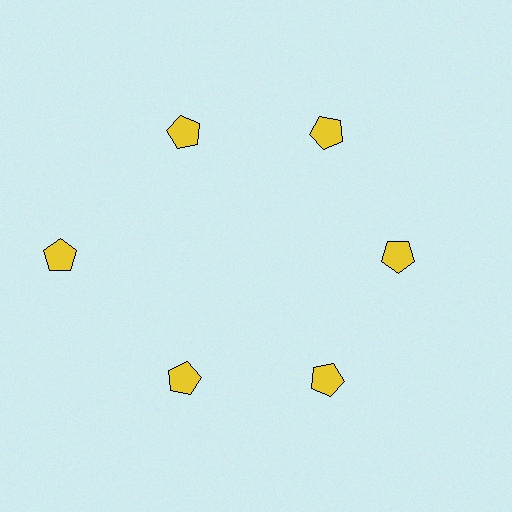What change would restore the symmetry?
The symmetry would be restored by moving it inward, back onto the ring so that all 6 pentagons sit at equal angles and equal distance from the center.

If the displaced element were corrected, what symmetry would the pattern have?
It would have 6-fold rotational symmetry — the pattern would map onto itself every 60 degrees.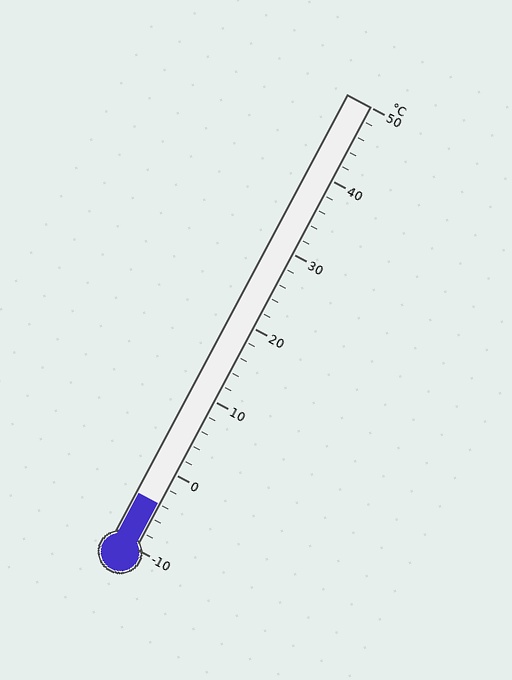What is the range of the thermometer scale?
The thermometer scale ranges from -10°C to 50°C.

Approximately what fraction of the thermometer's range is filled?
The thermometer is filled to approximately 10% of its range.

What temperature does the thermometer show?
The thermometer shows approximately -4°C.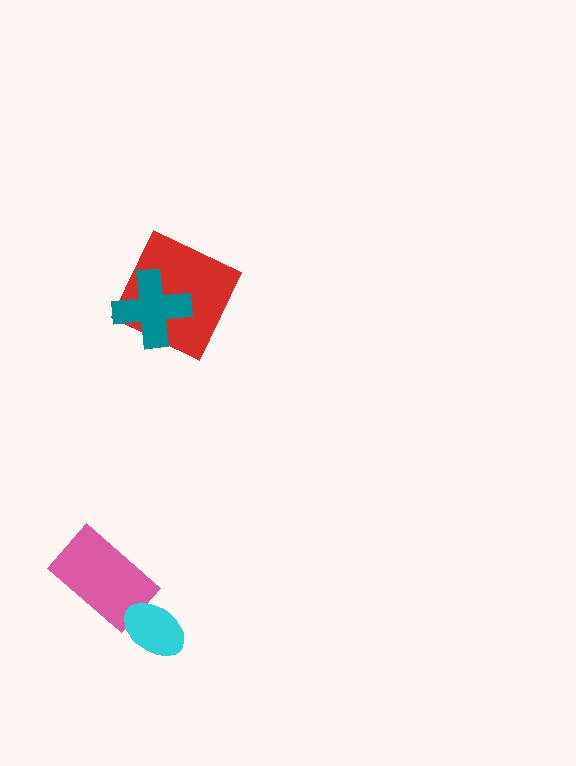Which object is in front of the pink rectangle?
The cyan ellipse is in front of the pink rectangle.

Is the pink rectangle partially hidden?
Yes, it is partially covered by another shape.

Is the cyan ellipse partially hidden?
No, no other shape covers it.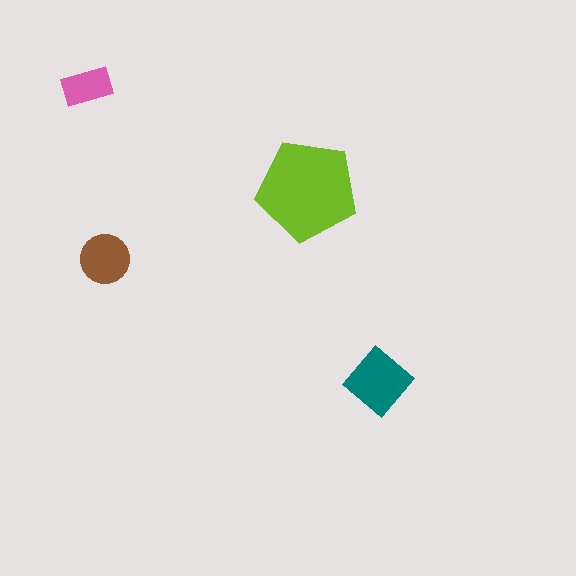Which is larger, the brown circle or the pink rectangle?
The brown circle.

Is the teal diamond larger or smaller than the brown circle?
Larger.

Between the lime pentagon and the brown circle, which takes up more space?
The lime pentagon.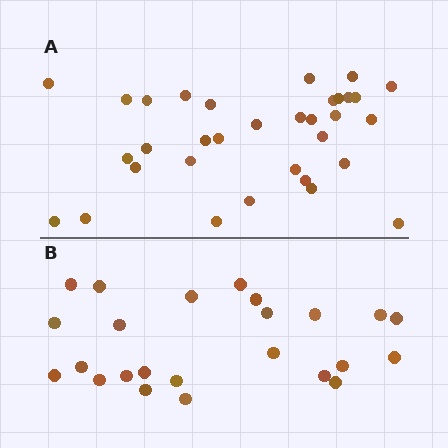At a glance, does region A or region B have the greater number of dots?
Region A (the top region) has more dots.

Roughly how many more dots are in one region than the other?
Region A has roughly 8 or so more dots than region B.